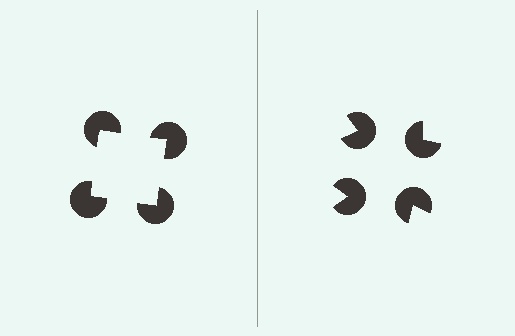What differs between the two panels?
The pac-man discs are positioned identically on both sides; only the wedge orientations differ. On the left they align to a square; on the right they are misaligned.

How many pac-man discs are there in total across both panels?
8 — 4 on each side.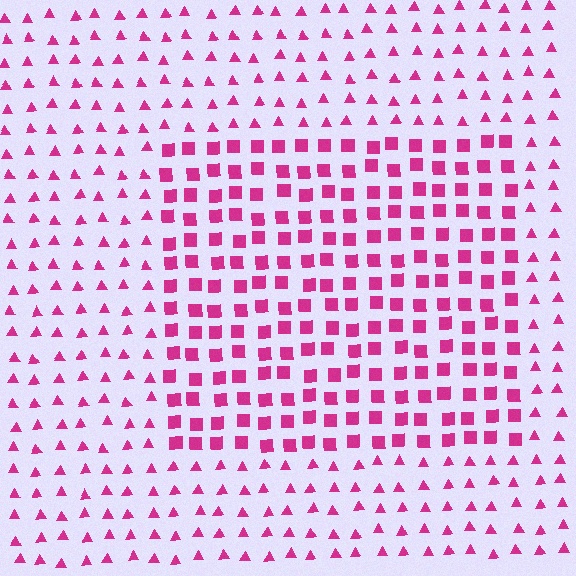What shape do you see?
I see a rectangle.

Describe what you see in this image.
The image is filled with small magenta elements arranged in a uniform grid. A rectangle-shaped region contains squares, while the surrounding area contains triangles. The boundary is defined purely by the change in element shape.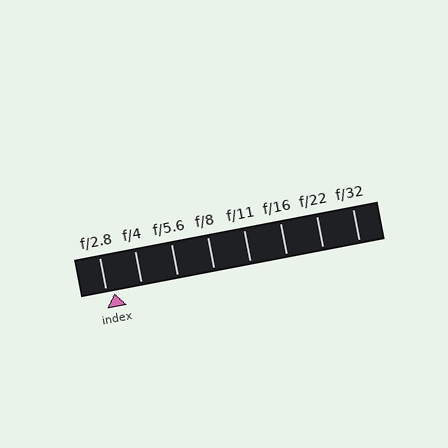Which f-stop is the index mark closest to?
The index mark is closest to f/2.8.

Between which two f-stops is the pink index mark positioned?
The index mark is between f/2.8 and f/4.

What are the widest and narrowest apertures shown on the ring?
The widest aperture shown is f/2.8 and the narrowest is f/32.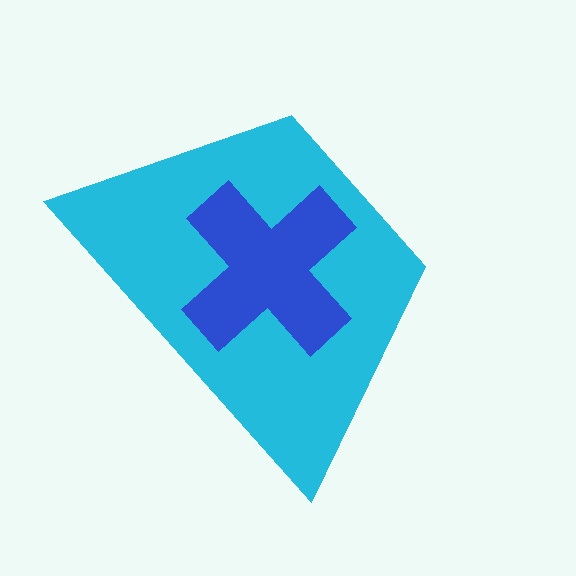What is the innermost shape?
The blue cross.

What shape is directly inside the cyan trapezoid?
The blue cross.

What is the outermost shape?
The cyan trapezoid.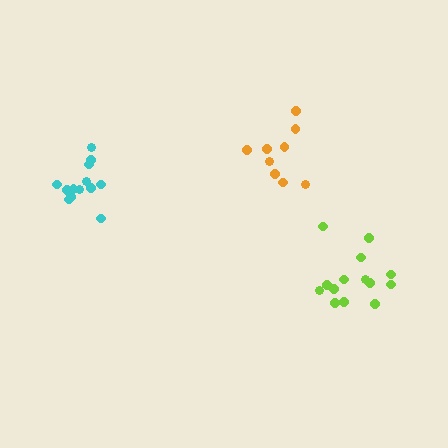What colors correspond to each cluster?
The clusters are colored: cyan, lime, orange.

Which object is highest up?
The orange cluster is topmost.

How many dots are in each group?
Group 1: 13 dots, Group 2: 14 dots, Group 3: 9 dots (36 total).